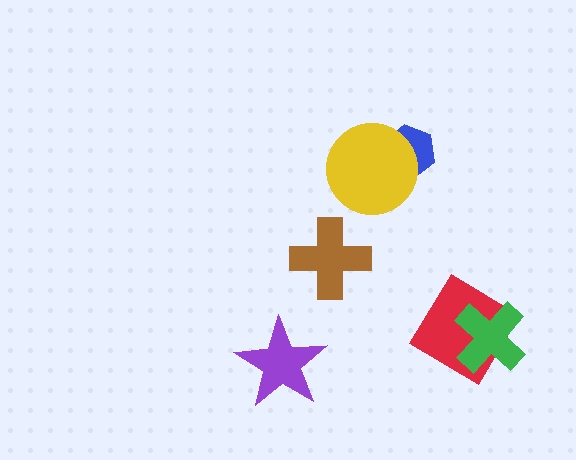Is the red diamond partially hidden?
Yes, it is partially covered by another shape.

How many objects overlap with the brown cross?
0 objects overlap with the brown cross.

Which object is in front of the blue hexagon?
The yellow circle is in front of the blue hexagon.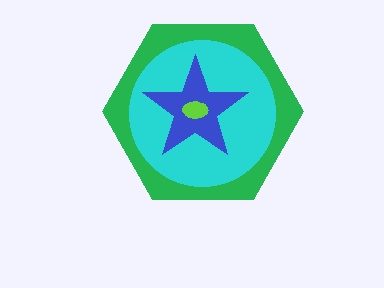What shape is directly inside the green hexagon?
The cyan circle.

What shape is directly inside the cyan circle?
The blue star.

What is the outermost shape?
The green hexagon.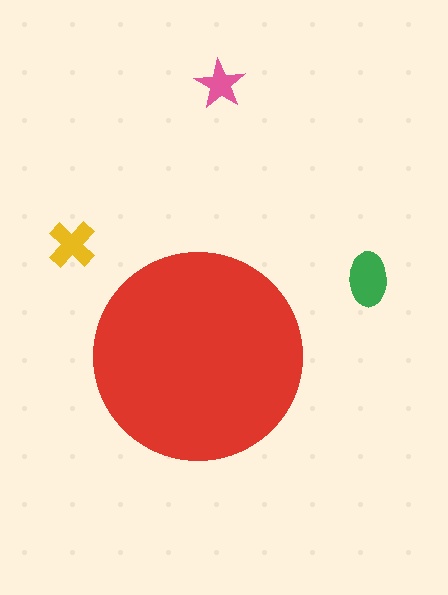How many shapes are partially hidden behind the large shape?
0 shapes are partially hidden.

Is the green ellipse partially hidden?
No, the green ellipse is fully visible.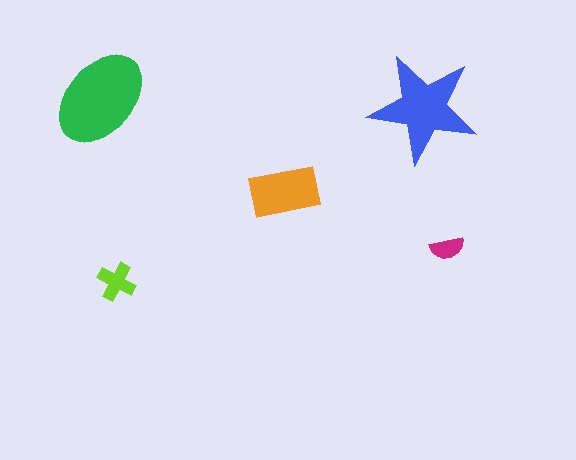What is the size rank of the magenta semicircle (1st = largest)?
5th.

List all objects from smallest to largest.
The magenta semicircle, the lime cross, the orange rectangle, the blue star, the green ellipse.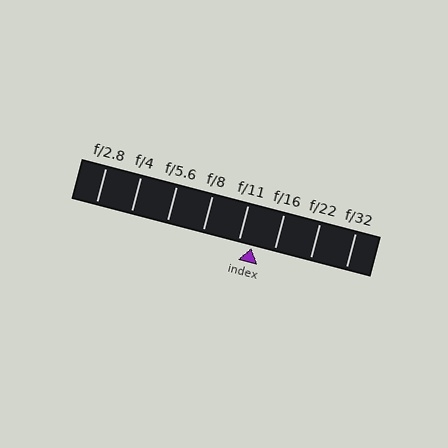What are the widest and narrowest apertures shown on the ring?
The widest aperture shown is f/2.8 and the narrowest is f/32.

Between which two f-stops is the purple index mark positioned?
The index mark is between f/11 and f/16.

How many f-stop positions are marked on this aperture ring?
There are 8 f-stop positions marked.